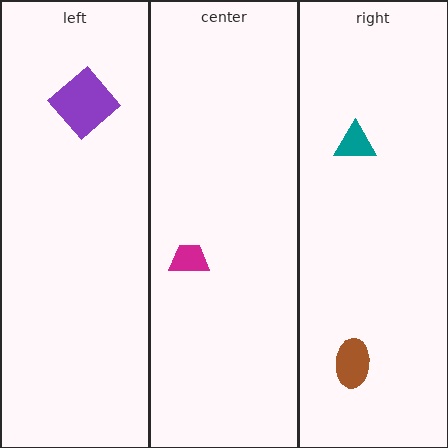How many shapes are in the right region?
2.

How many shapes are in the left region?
1.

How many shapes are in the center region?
1.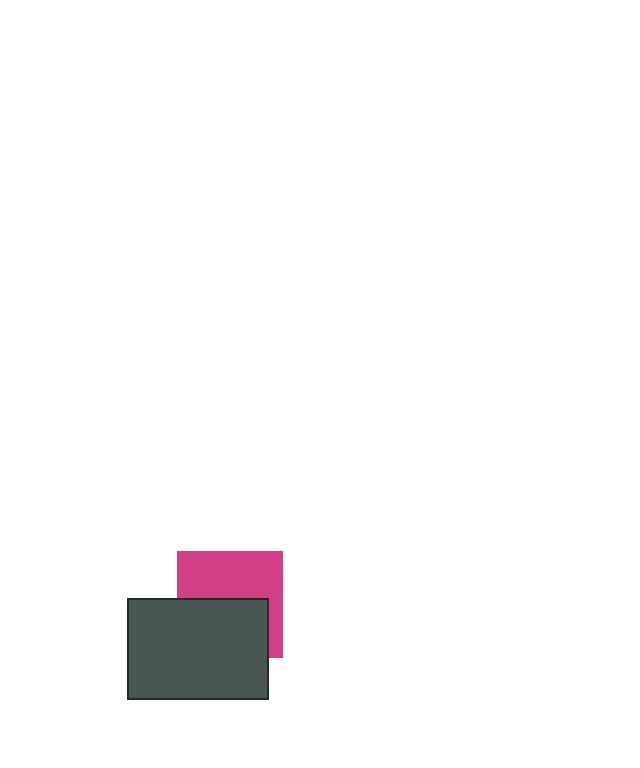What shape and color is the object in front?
The object in front is a dark gray rectangle.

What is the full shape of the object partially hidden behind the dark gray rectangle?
The partially hidden object is a magenta square.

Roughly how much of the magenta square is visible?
About half of it is visible (roughly 51%).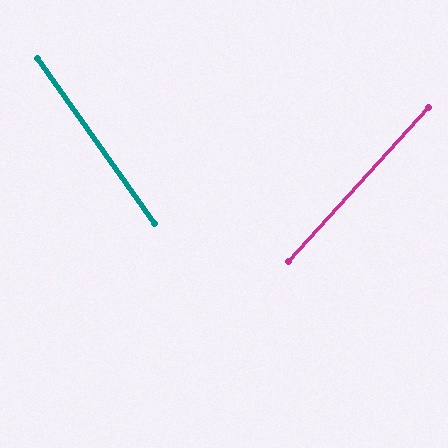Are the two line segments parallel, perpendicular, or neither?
Neither parallel nor perpendicular — they differ by about 78°.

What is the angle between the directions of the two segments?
Approximately 78 degrees.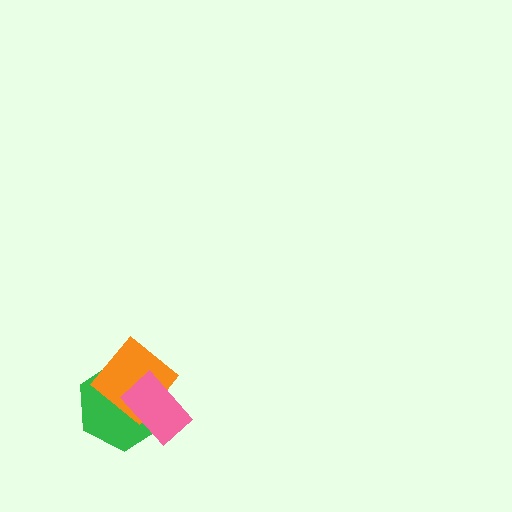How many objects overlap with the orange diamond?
2 objects overlap with the orange diamond.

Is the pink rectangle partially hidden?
No, no other shape covers it.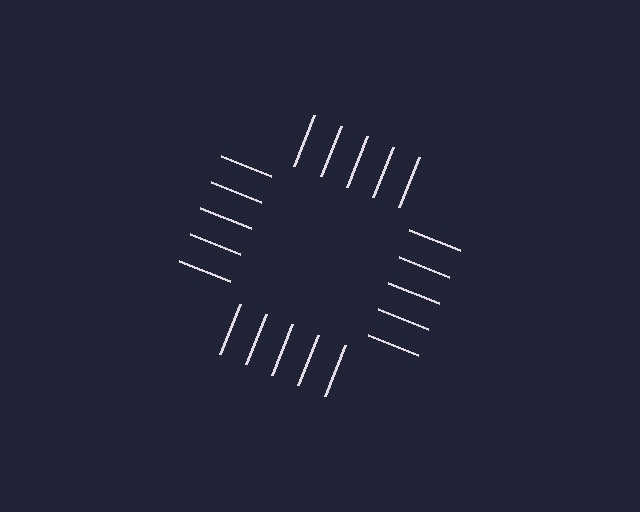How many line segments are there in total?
20 — 5 along each of the 4 edges.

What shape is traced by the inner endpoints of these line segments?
An illusory square — the line segments terminate on its edges but no continuous stroke is drawn.